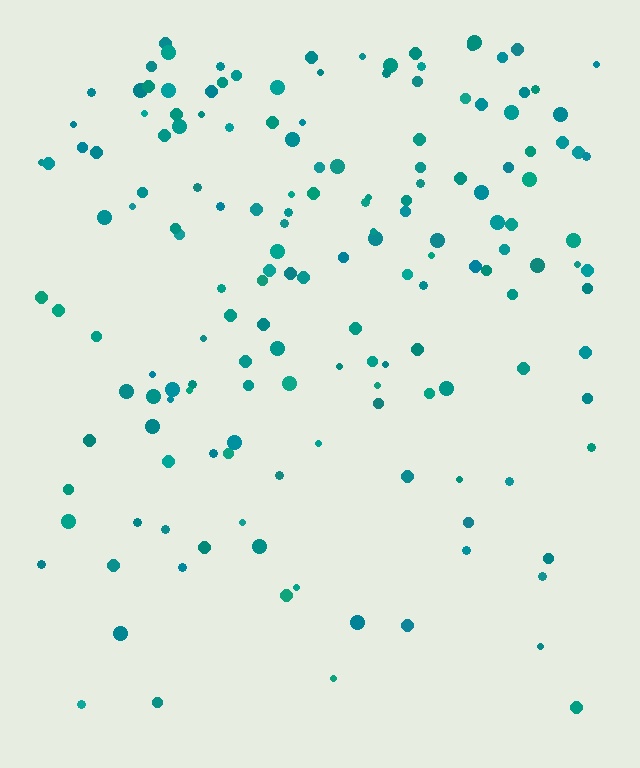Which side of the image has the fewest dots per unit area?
The bottom.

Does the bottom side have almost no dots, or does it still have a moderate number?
Still a moderate number, just noticeably fewer than the top.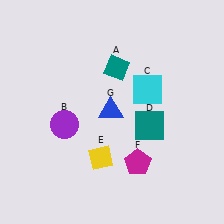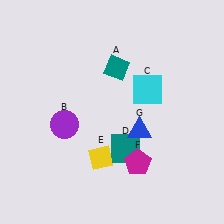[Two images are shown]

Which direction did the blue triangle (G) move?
The blue triangle (G) moved right.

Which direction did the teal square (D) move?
The teal square (D) moved left.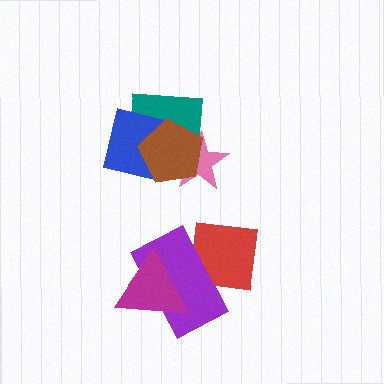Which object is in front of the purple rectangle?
The magenta triangle is in front of the purple rectangle.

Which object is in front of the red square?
The purple rectangle is in front of the red square.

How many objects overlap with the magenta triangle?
1 object overlaps with the magenta triangle.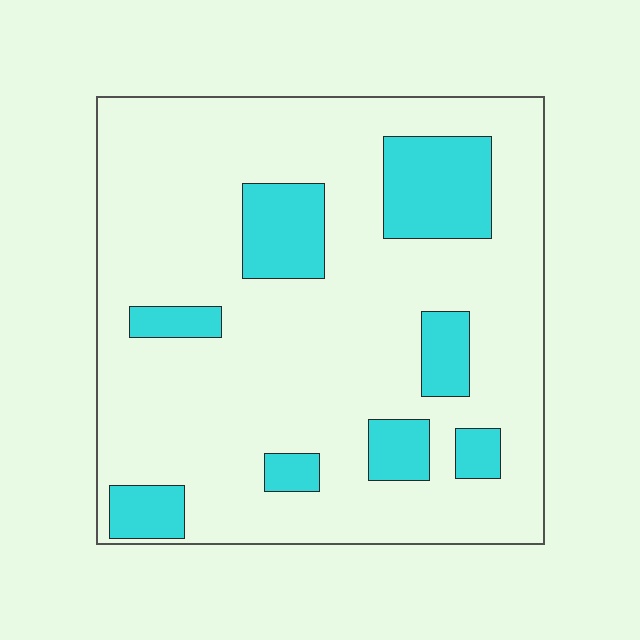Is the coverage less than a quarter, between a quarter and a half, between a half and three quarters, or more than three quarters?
Less than a quarter.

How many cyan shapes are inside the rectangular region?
8.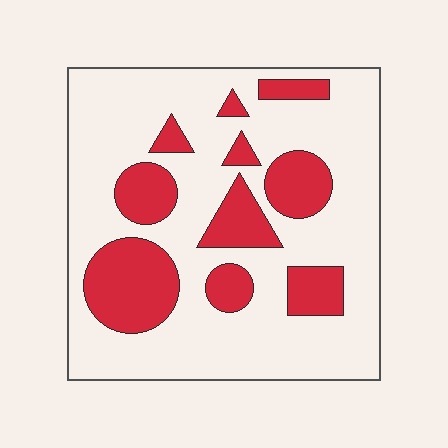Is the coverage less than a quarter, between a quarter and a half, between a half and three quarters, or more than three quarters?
Between a quarter and a half.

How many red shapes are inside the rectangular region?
10.